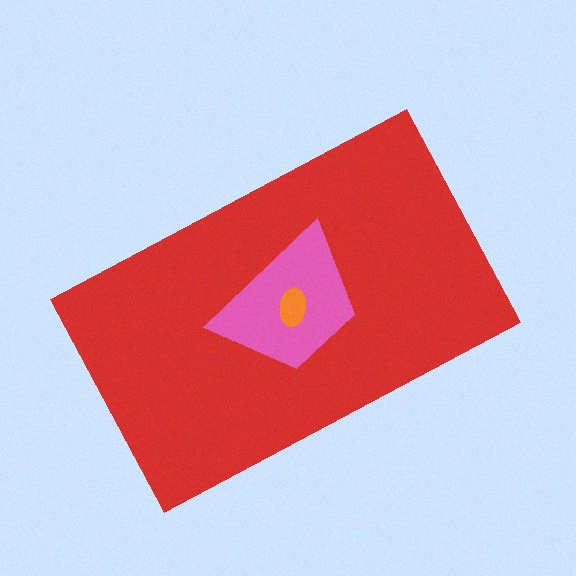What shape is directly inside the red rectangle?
The pink trapezoid.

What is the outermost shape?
The red rectangle.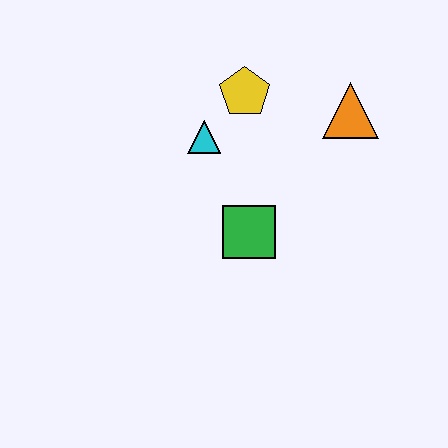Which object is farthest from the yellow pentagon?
The green square is farthest from the yellow pentagon.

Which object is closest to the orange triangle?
The yellow pentagon is closest to the orange triangle.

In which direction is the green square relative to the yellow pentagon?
The green square is below the yellow pentagon.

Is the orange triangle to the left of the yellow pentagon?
No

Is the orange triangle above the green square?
Yes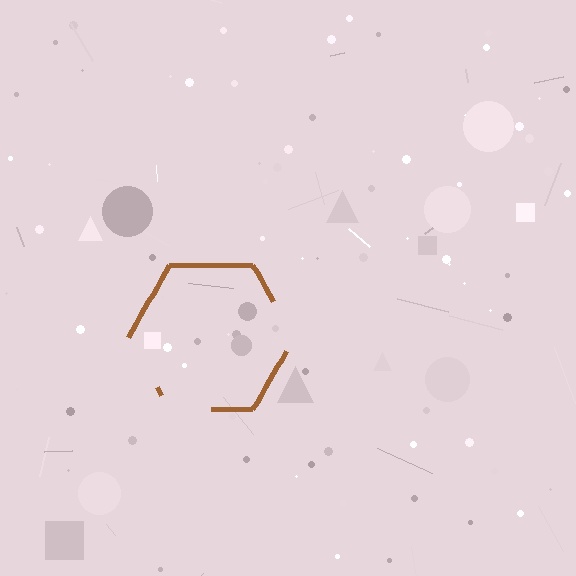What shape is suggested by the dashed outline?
The dashed outline suggests a hexagon.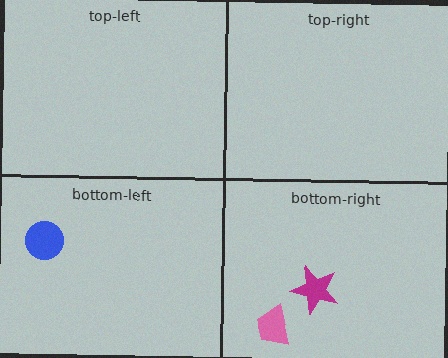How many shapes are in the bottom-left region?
1.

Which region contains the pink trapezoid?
The bottom-right region.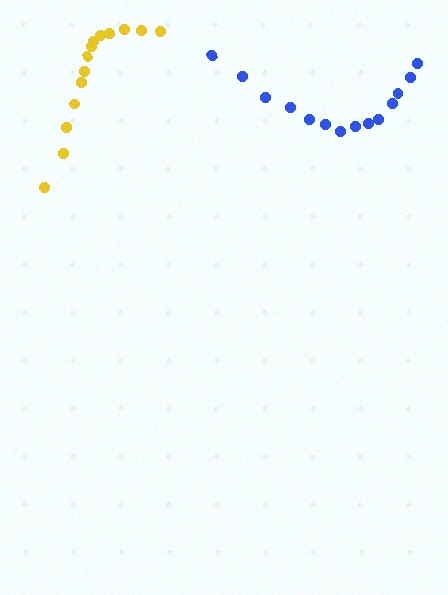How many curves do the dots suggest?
There are 2 distinct paths.